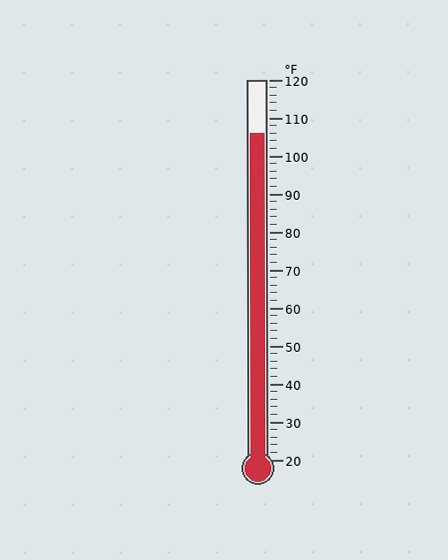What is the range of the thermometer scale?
The thermometer scale ranges from 20°F to 120°F.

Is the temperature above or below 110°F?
The temperature is below 110°F.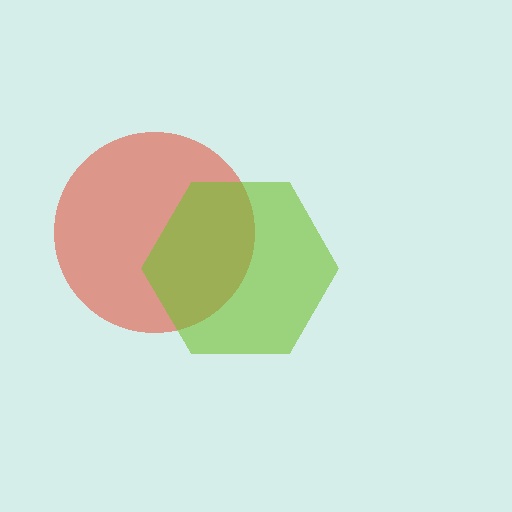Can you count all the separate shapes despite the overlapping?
Yes, there are 2 separate shapes.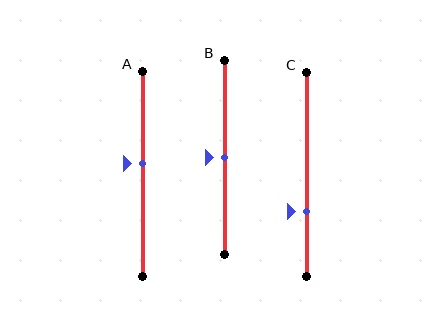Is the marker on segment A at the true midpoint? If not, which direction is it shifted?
No, the marker on segment A is shifted upward by about 5% of the segment length.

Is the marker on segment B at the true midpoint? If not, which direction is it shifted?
Yes, the marker on segment B is at the true midpoint.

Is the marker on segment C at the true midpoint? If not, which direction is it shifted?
No, the marker on segment C is shifted downward by about 18% of the segment length.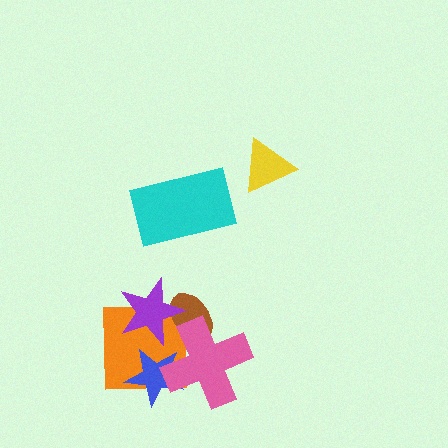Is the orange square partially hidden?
Yes, it is partially covered by another shape.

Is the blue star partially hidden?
Yes, it is partially covered by another shape.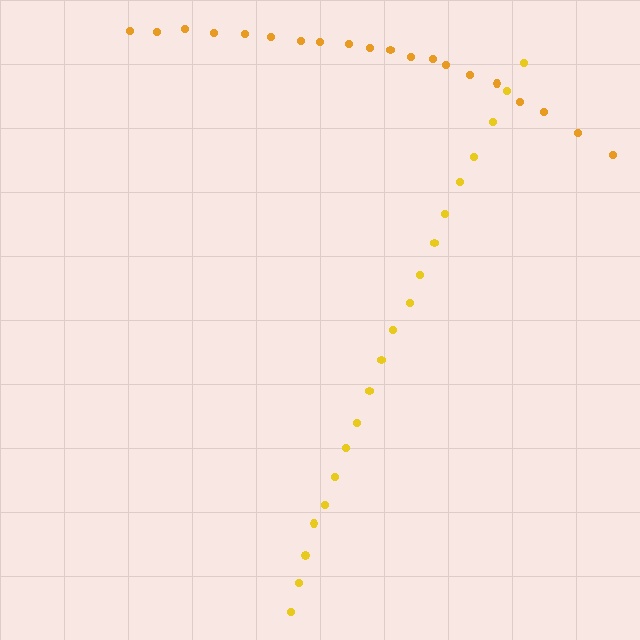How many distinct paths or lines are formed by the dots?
There are 2 distinct paths.